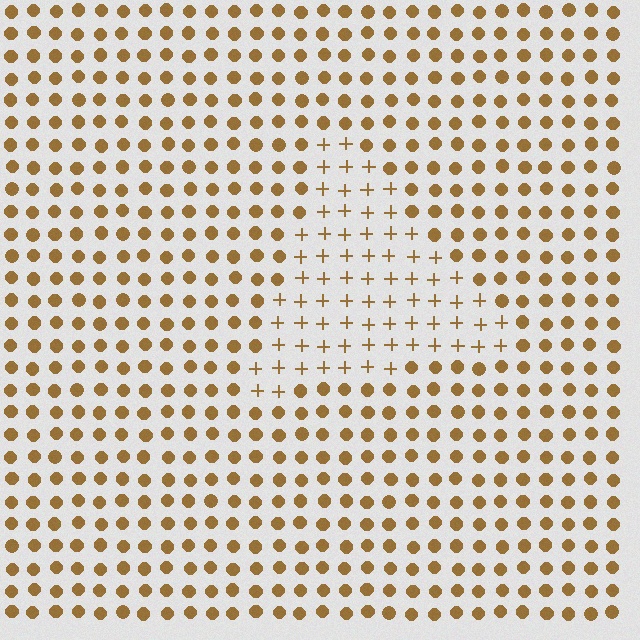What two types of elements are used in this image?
The image uses plus signs inside the triangle region and circles outside it.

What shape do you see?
I see a triangle.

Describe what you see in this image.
The image is filled with small brown elements arranged in a uniform grid. A triangle-shaped region contains plus signs, while the surrounding area contains circles. The boundary is defined purely by the change in element shape.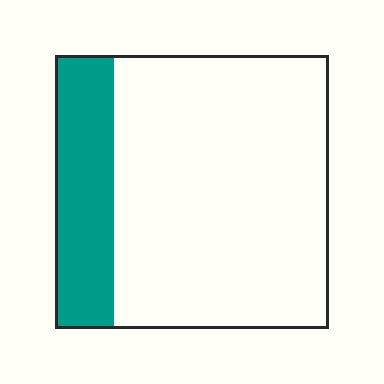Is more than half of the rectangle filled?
No.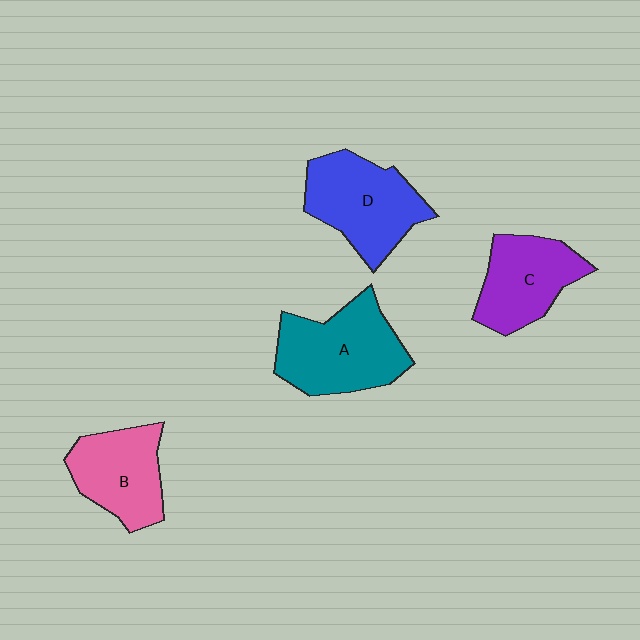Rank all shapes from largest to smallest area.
From largest to smallest: A (teal), D (blue), C (purple), B (pink).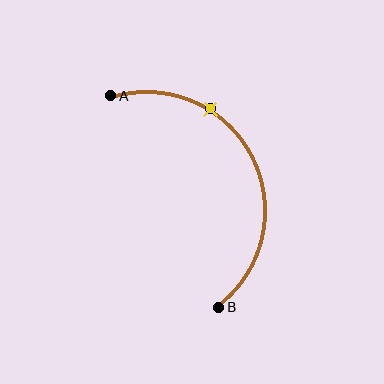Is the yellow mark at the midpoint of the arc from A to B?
No. The yellow mark lies on the arc but is closer to endpoint A. The arc midpoint would be at the point on the curve equidistant along the arc from both A and B.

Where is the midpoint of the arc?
The arc midpoint is the point on the curve farthest from the straight line joining A and B. It sits to the right of that line.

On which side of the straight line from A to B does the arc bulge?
The arc bulges to the right of the straight line connecting A and B.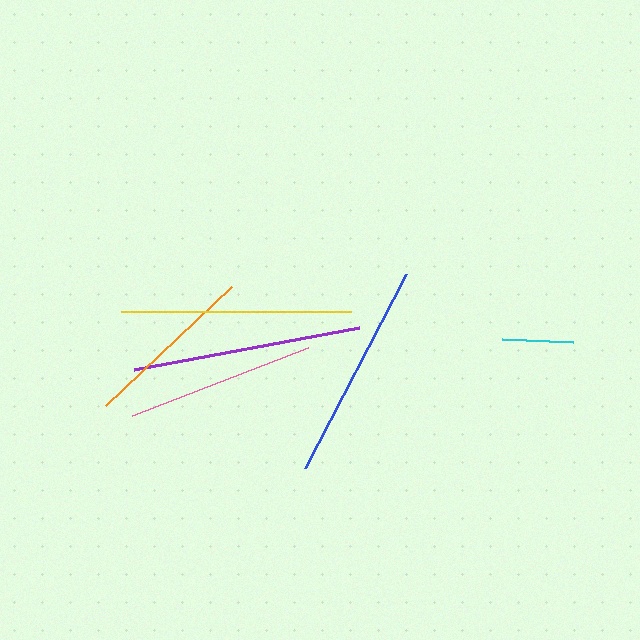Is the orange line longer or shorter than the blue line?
The blue line is longer than the orange line.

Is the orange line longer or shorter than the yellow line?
The yellow line is longer than the orange line.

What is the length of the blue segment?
The blue segment is approximately 219 pixels long.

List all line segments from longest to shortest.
From longest to shortest: yellow, purple, blue, pink, orange, cyan.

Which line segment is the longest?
The yellow line is the longest at approximately 230 pixels.